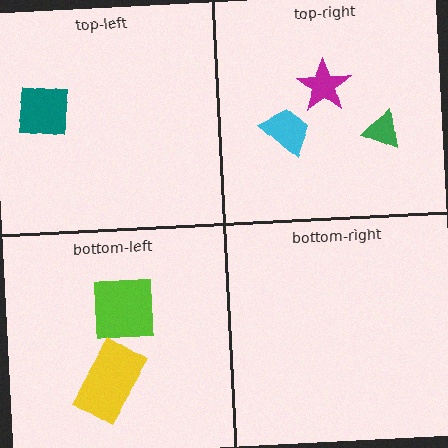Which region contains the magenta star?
The top-right region.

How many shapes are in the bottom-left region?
2.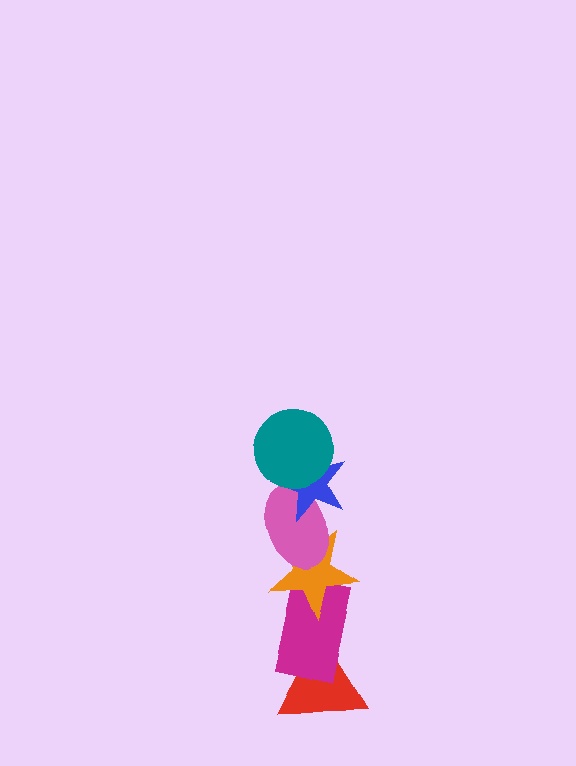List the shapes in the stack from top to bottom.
From top to bottom: the teal circle, the blue star, the pink ellipse, the orange star, the magenta rectangle, the red triangle.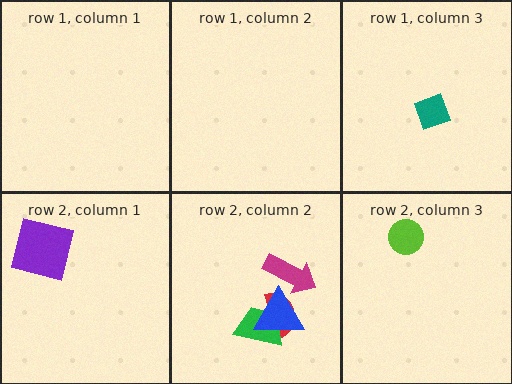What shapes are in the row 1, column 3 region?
The teal diamond.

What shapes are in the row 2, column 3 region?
The lime circle.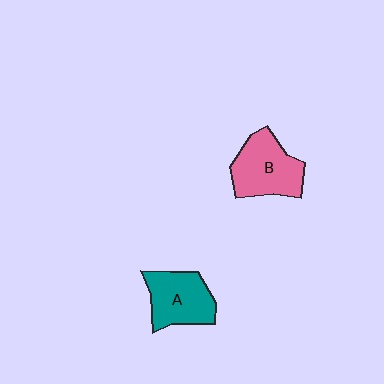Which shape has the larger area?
Shape B (pink).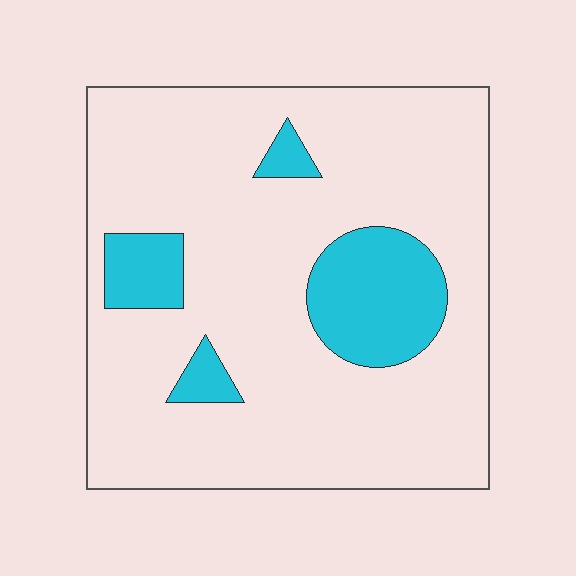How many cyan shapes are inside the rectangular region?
4.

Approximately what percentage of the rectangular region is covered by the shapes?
Approximately 15%.